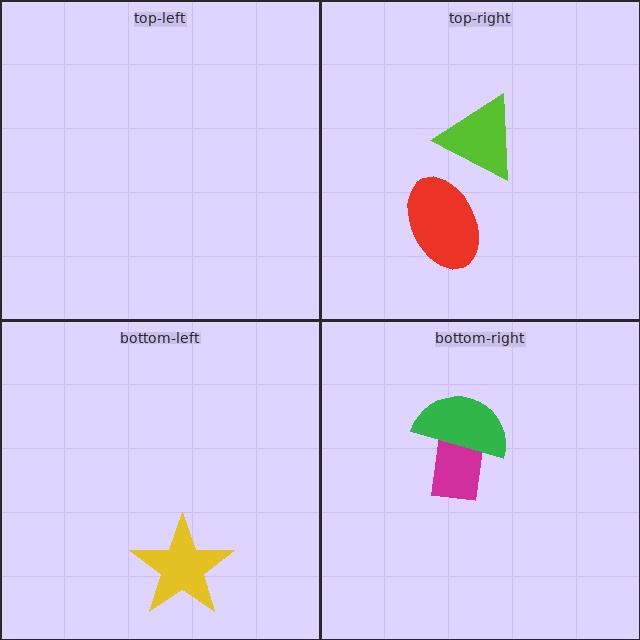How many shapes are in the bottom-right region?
2.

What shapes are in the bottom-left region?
The yellow star.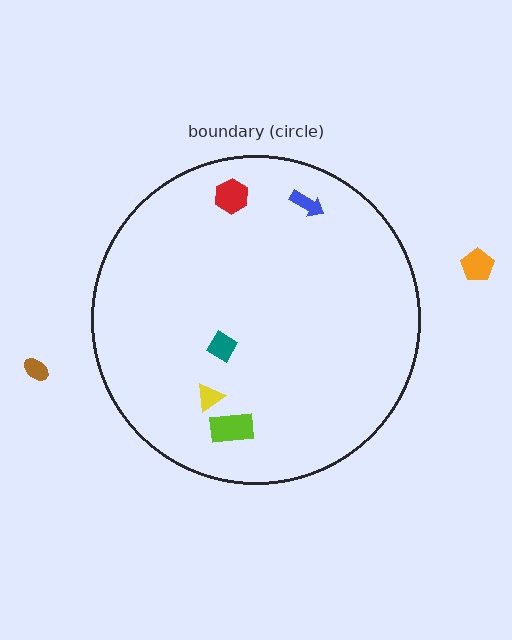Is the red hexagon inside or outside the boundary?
Inside.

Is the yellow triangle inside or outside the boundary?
Inside.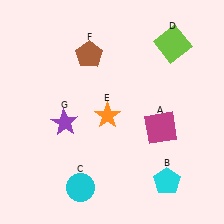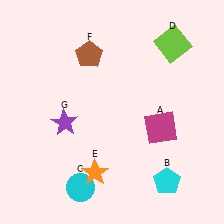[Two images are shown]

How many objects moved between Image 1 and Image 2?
1 object moved between the two images.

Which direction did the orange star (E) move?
The orange star (E) moved down.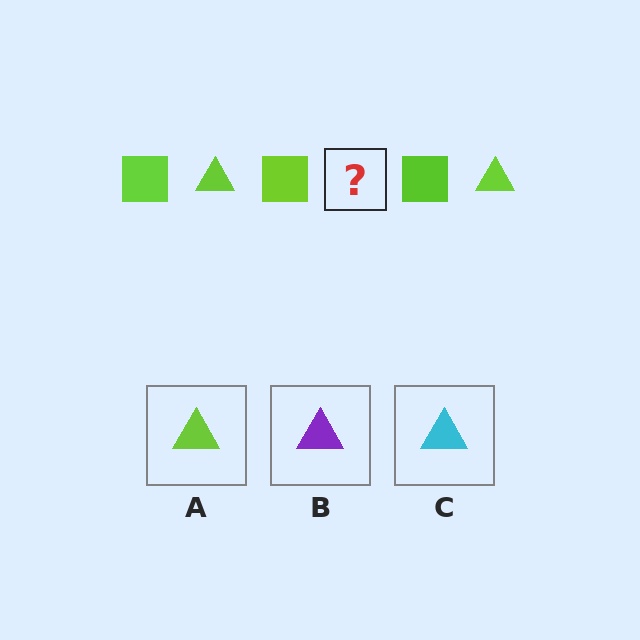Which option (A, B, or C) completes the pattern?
A.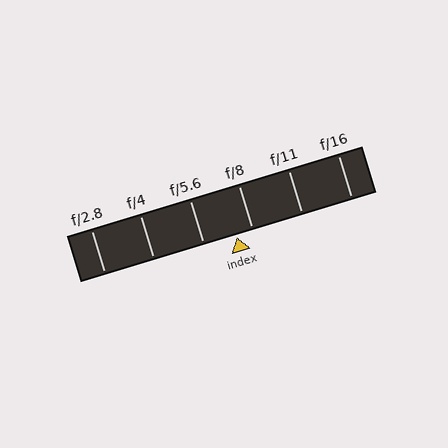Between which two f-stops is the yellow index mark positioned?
The index mark is between f/5.6 and f/8.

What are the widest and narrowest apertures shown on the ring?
The widest aperture shown is f/2.8 and the narrowest is f/16.